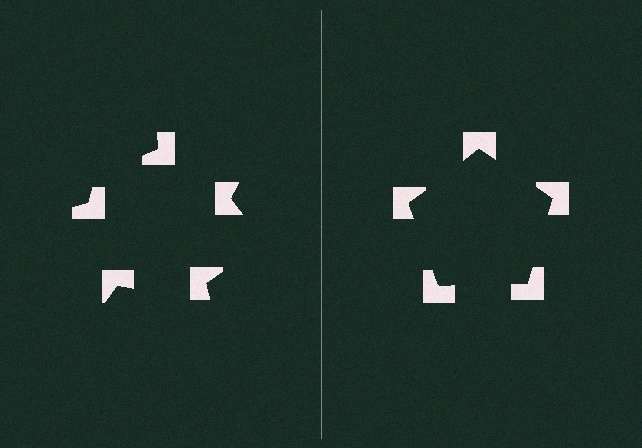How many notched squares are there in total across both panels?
10 — 5 on each side.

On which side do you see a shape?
An illusory pentagon appears on the right side. On the left side the wedge cuts are rotated, so no coherent shape forms.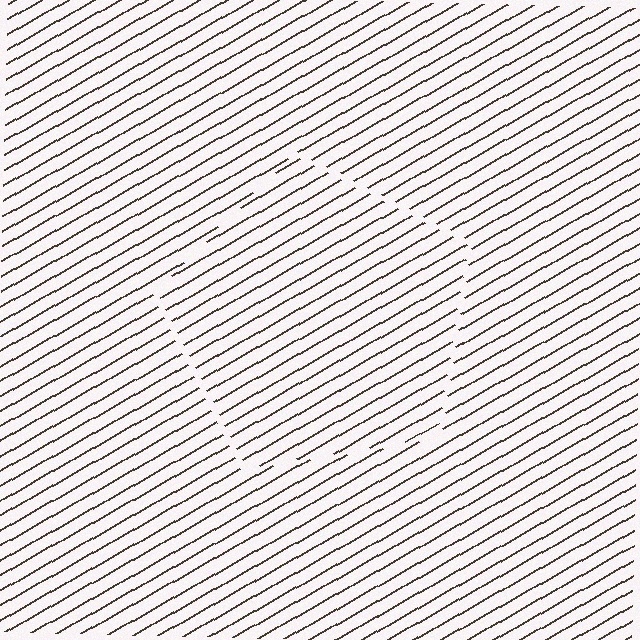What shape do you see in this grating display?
An illusory pentagon. The interior of the shape contains the same grating, shifted by half a period — the contour is defined by the phase discontinuity where line-ends from the inner and outer gratings abut.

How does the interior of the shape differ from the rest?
The interior of the shape contains the same grating, shifted by half a period — the contour is defined by the phase discontinuity where line-ends from the inner and outer gratings abut.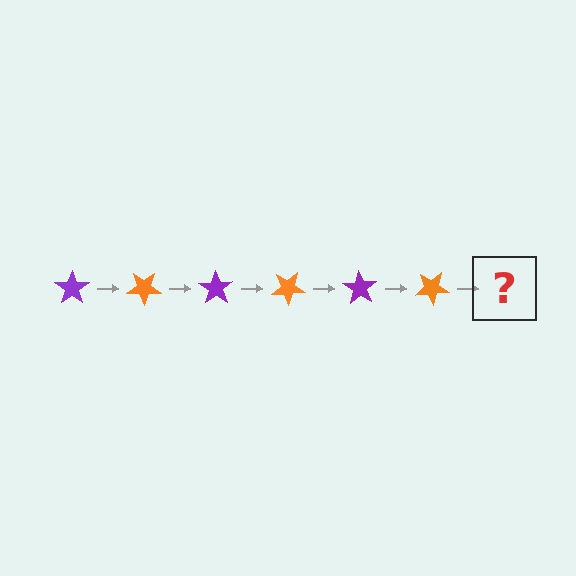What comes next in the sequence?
The next element should be a purple star, rotated 210 degrees from the start.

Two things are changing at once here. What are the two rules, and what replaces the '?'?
The two rules are that it rotates 35 degrees each step and the color cycles through purple and orange. The '?' should be a purple star, rotated 210 degrees from the start.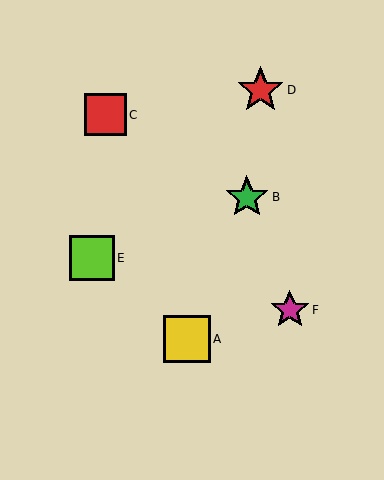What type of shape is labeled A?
Shape A is a yellow square.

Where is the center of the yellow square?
The center of the yellow square is at (187, 339).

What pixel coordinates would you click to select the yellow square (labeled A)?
Click at (187, 339) to select the yellow square A.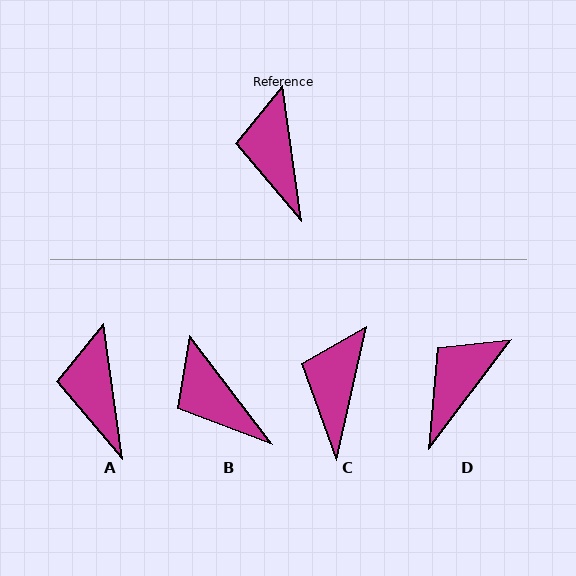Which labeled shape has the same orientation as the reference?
A.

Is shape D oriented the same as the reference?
No, it is off by about 45 degrees.